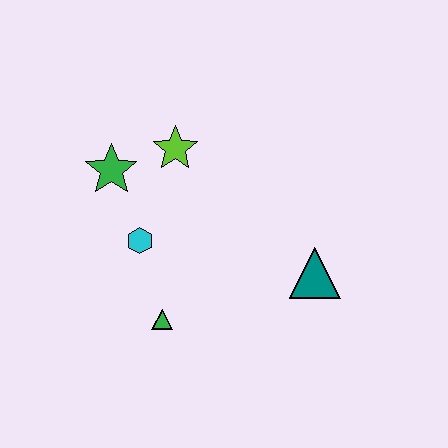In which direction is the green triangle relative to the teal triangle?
The green triangle is to the left of the teal triangle.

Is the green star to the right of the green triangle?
No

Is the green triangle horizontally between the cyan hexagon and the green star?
No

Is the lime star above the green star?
Yes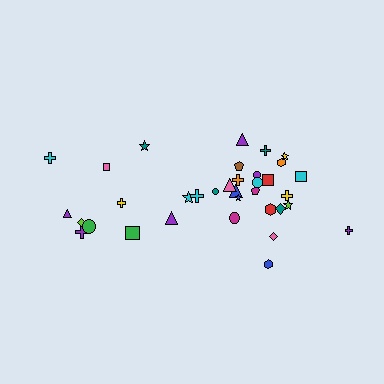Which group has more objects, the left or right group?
The right group.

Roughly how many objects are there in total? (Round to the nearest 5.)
Roughly 35 objects in total.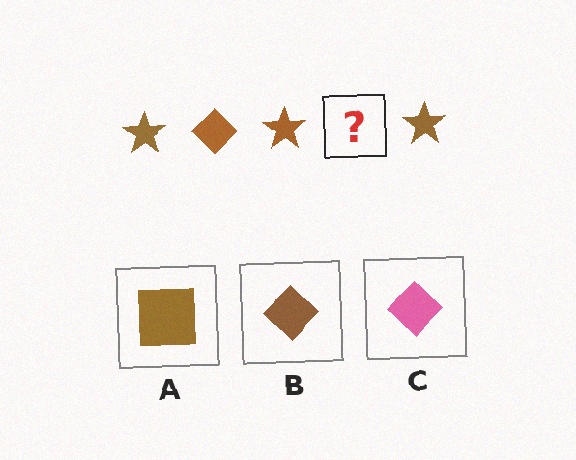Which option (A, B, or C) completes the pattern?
B.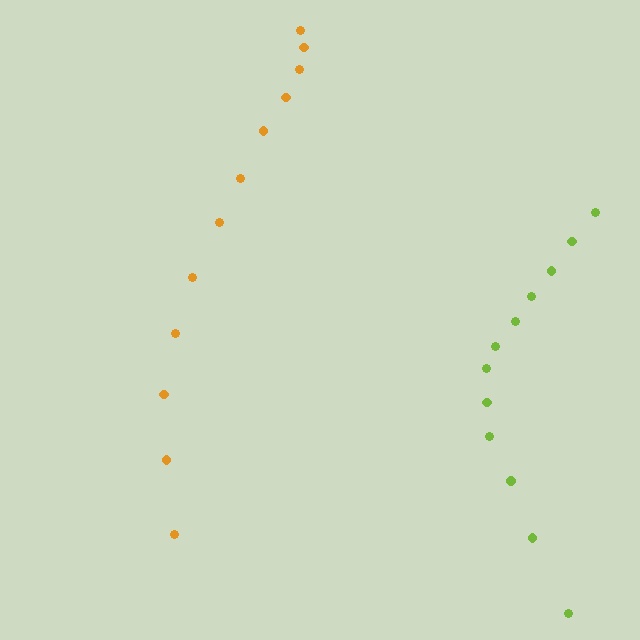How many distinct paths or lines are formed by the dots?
There are 2 distinct paths.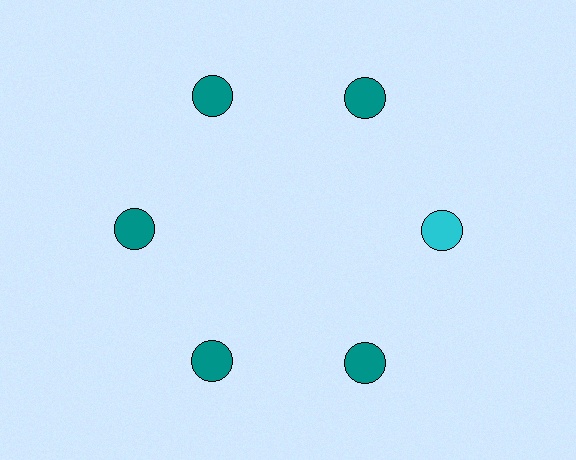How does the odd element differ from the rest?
It has a different color: cyan instead of teal.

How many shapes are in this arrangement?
There are 6 shapes arranged in a ring pattern.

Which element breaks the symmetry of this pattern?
The cyan circle at roughly the 3 o'clock position breaks the symmetry. All other shapes are teal circles.